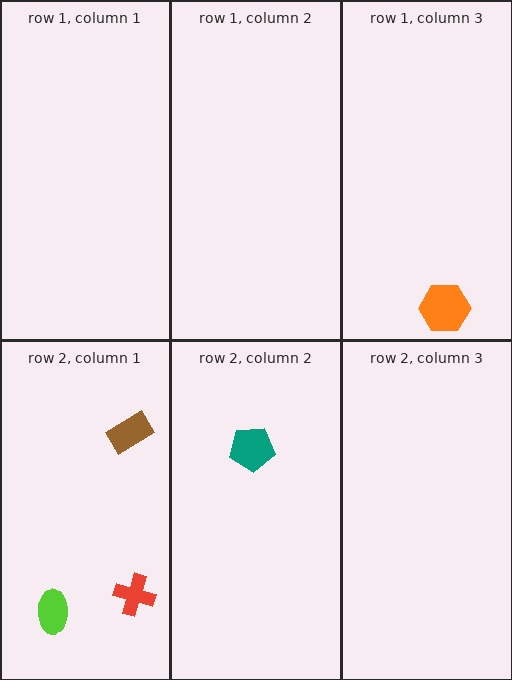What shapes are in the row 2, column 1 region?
The brown rectangle, the red cross, the lime ellipse.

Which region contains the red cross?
The row 2, column 1 region.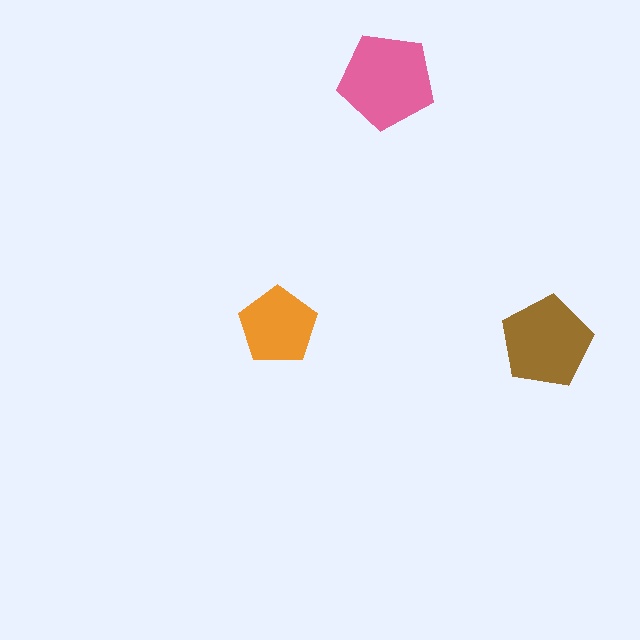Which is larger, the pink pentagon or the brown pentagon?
The pink one.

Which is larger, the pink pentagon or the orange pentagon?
The pink one.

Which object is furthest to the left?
The orange pentagon is leftmost.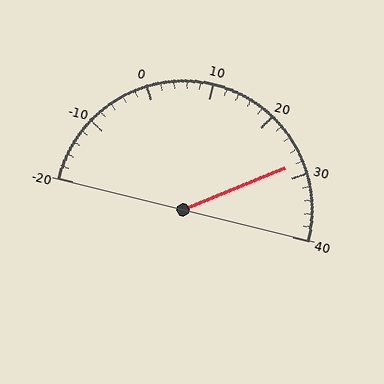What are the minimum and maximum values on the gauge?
The gauge ranges from -20 to 40.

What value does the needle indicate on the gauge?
The needle indicates approximately 28.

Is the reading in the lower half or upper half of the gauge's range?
The reading is in the upper half of the range (-20 to 40).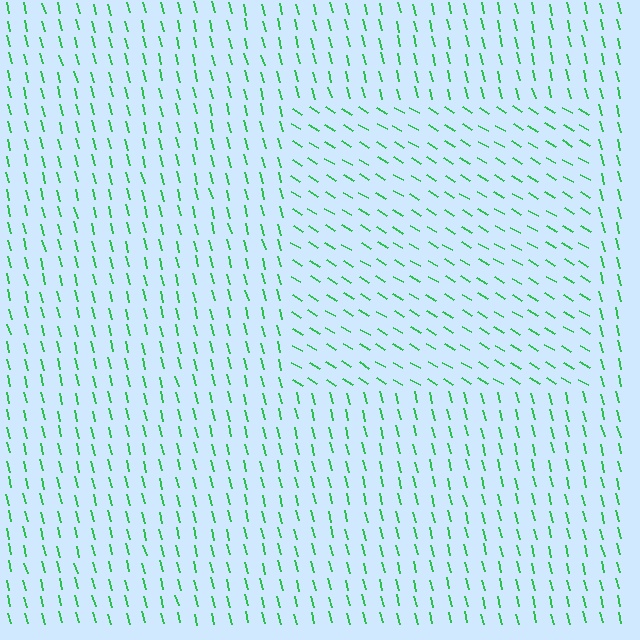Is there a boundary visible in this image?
Yes, there is a texture boundary formed by a change in line orientation.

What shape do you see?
I see a rectangle.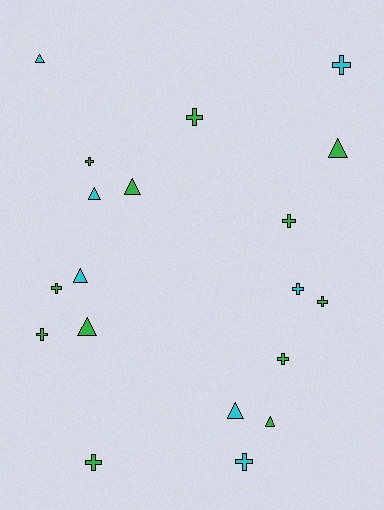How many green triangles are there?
There are 4 green triangles.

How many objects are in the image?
There are 19 objects.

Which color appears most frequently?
Green, with 12 objects.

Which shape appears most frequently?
Cross, with 11 objects.